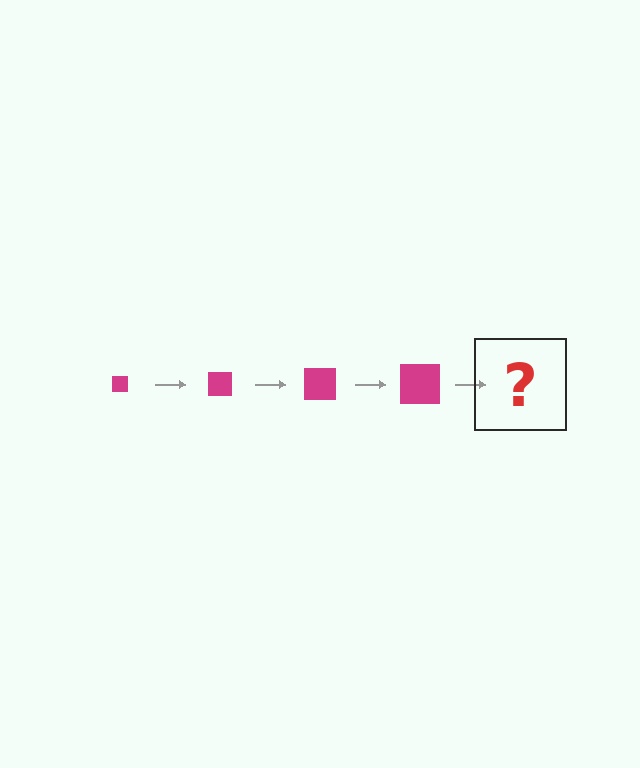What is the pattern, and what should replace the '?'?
The pattern is that the square gets progressively larger each step. The '?' should be a magenta square, larger than the previous one.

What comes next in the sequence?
The next element should be a magenta square, larger than the previous one.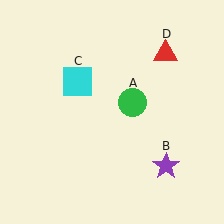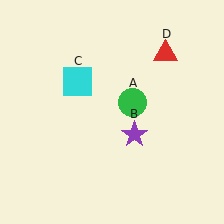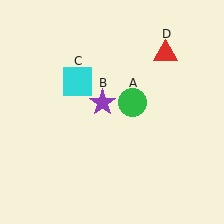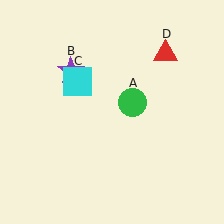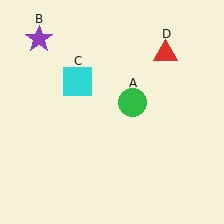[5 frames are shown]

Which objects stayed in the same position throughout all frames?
Green circle (object A) and cyan square (object C) and red triangle (object D) remained stationary.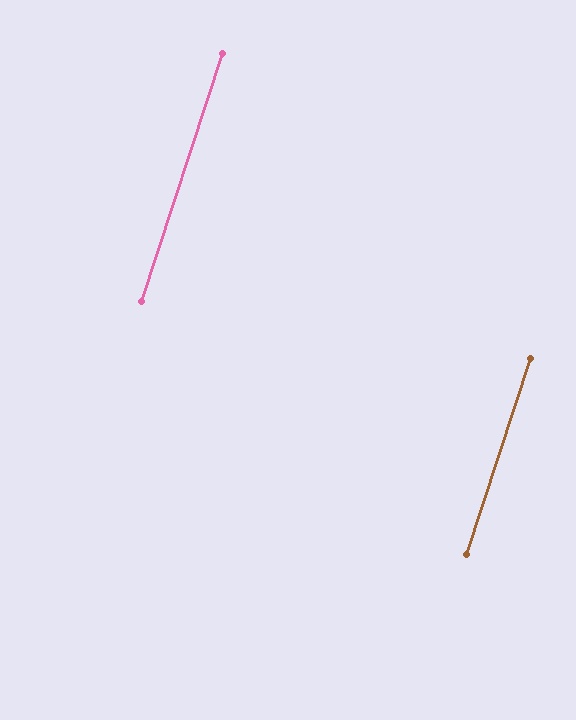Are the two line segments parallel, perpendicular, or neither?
Parallel — their directions differ by only 0.0°.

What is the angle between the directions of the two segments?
Approximately 0 degrees.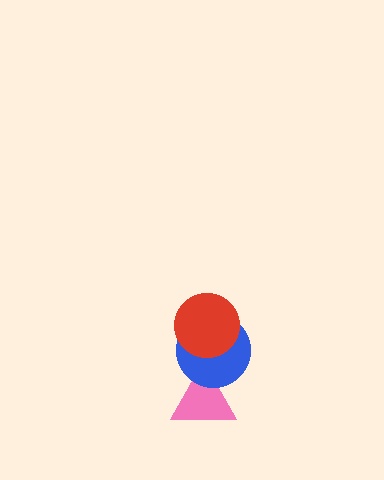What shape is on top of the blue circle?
The red circle is on top of the blue circle.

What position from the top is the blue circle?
The blue circle is 2nd from the top.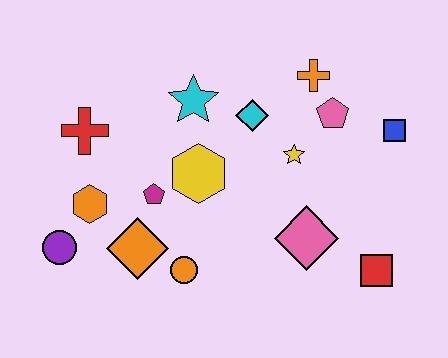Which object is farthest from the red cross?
The red square is farthest from the red cross.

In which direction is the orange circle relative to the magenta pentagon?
The orange circle is below the magenta pentagon.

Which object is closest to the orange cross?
The pink pentagon is closest to the orange cross.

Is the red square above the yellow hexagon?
No